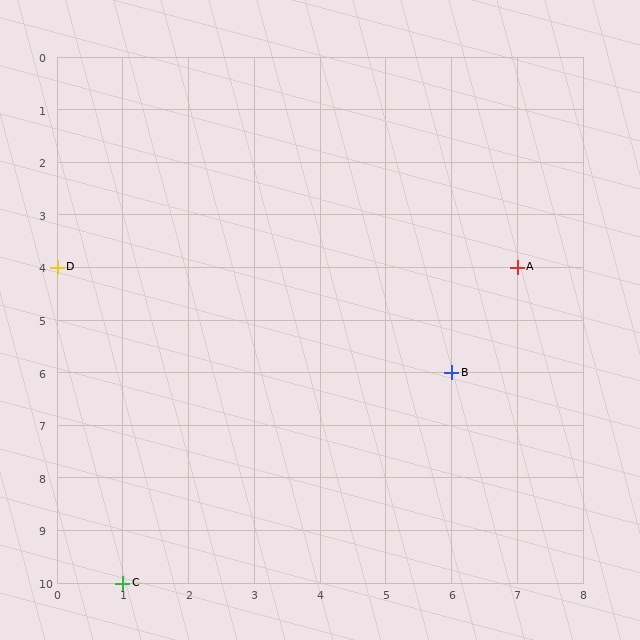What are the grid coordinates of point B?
Point B is at grid coordinates (6, 6).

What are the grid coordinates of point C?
Point C is at grid coordinates (1, 10).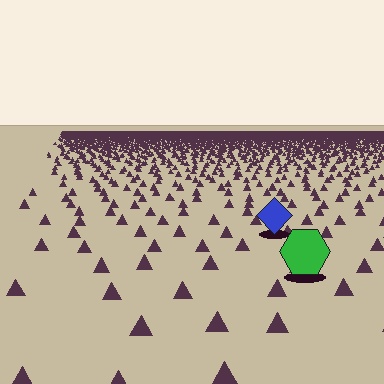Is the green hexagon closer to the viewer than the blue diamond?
Yes. The green hexagon is closer — you can tell from the texture gradient: the ground texture is coarser near it.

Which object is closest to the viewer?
The green hexagon is closest. The texture marks near it are larger and more spread out.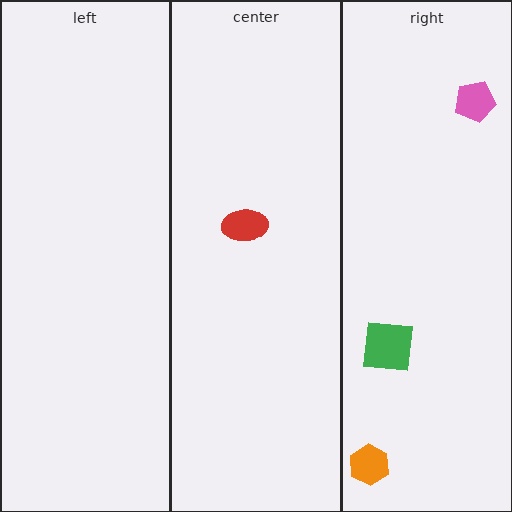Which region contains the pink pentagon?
The right region.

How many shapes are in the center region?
1.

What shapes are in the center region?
The red ellipse.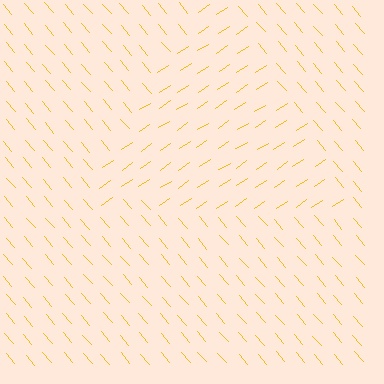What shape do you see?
I see a triangle.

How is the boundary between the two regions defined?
The boundary is defined purely by a change in line orientation (approximately 83 degrees difference). All lines are the same color and thickness.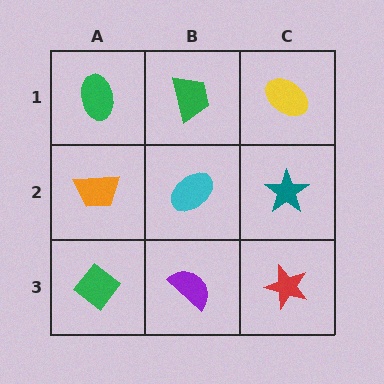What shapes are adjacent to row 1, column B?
A cyan ellipse (row 2, column B), a green ellipse (row 1, column A), a yellow ellipse (row 1, column C).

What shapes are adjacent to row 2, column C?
A yellow ellipse (row 1, column C), a red star (row 3, column C), a cyan ellipse (row 2, column B).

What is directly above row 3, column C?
A teal star.